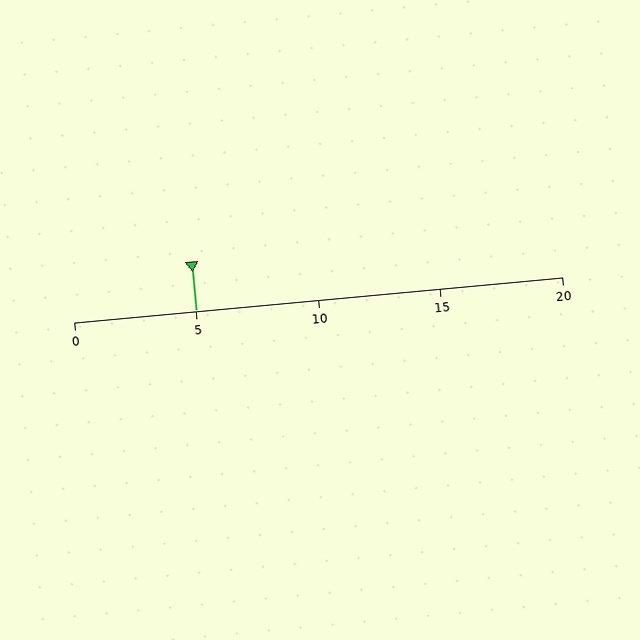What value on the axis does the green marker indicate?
The marker indicates approximately 5.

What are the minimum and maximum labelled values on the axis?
The axis runs from 0 to 20.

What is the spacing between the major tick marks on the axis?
The major ticks are spaced 5 apart.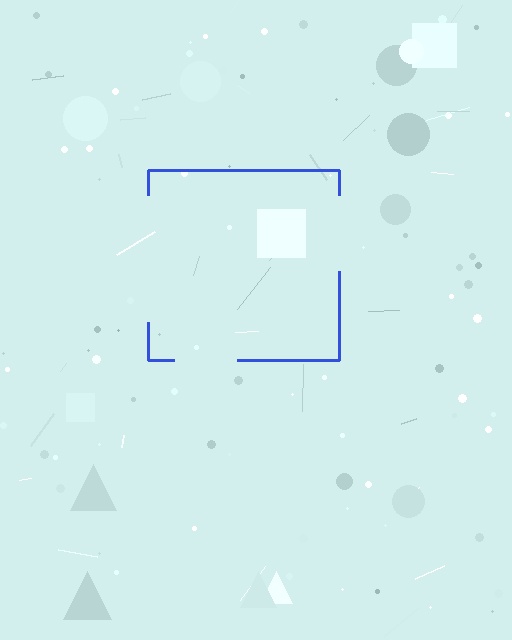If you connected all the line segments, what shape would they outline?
They would outline a square.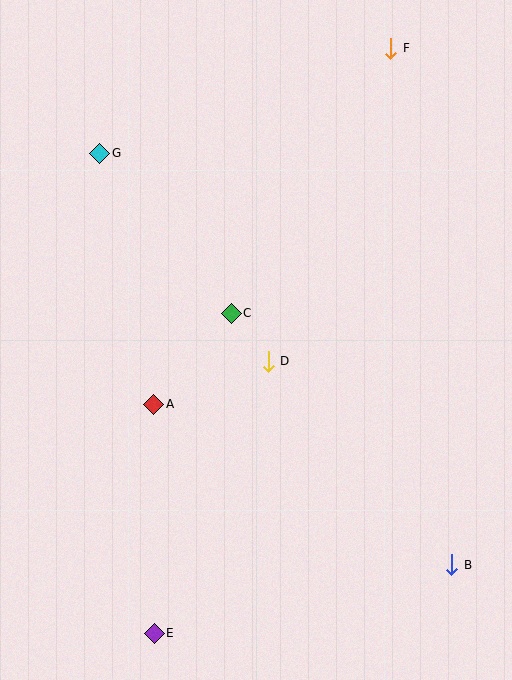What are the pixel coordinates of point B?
Point B is at (452, 565).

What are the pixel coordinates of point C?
Point C is at (231, 313).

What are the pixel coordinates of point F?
Point F is at (391, 48).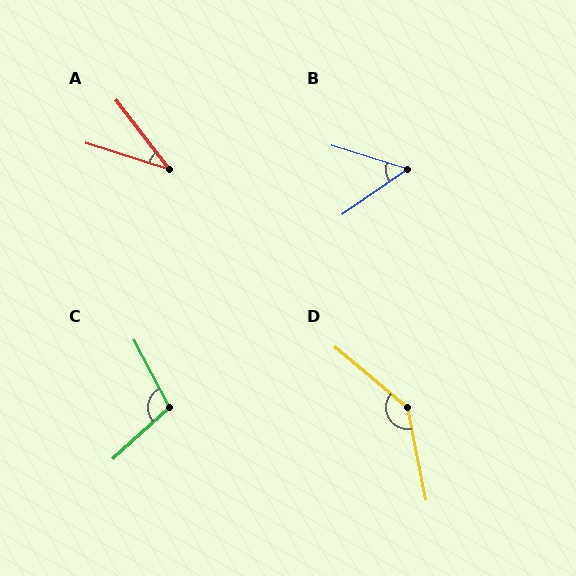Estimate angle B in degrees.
Approximately 52 degrees.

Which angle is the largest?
D, at approximately 141 degrees.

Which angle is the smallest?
A, at approximately 35 degrees.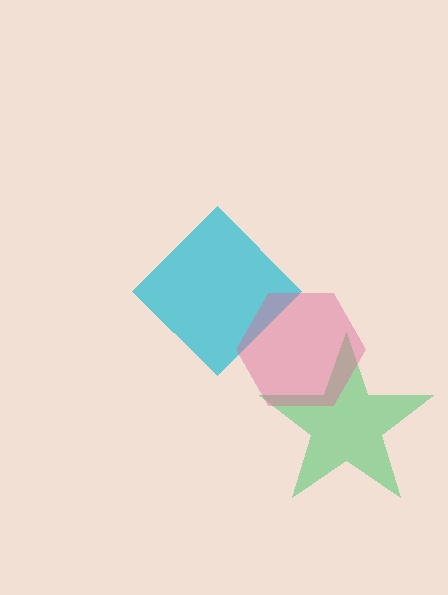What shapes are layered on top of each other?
The layered shapes are: a green star, a cyan diamond, a pink hexagon.